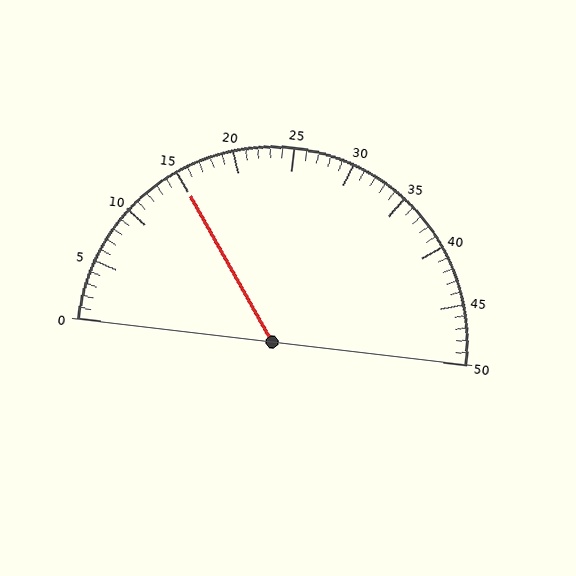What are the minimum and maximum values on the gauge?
The gauge ranges from 0 to 50.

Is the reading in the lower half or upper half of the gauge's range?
The reading is in the lower half of the range (0 to 50).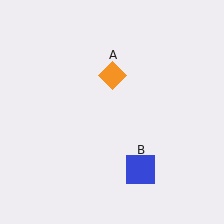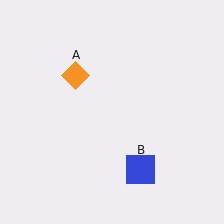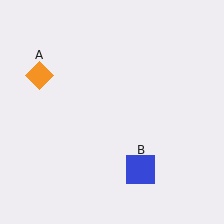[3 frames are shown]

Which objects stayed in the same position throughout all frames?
Blue square (object B) remained stationary.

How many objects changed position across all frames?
1 object changed position: orange diamond (object A).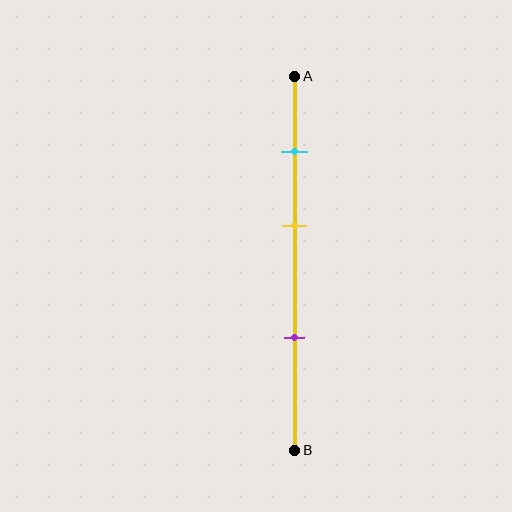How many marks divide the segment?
There are 3 marks dividing the segment.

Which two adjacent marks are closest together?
The cyan and yellow marks are the closest adjacent pair.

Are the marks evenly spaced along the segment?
Yes, the marks are approximately evenly spaced.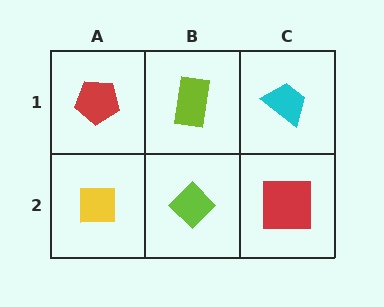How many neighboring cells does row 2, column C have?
2.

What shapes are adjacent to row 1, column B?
A lime diamond (row 2, column B), a red pentagon (row 1, column A), a cyan trapezoid (row 1, column C).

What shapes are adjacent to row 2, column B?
A lime rectangle (row 1, column B), a yellow square (row 2, column A), a red square (row 2, column C).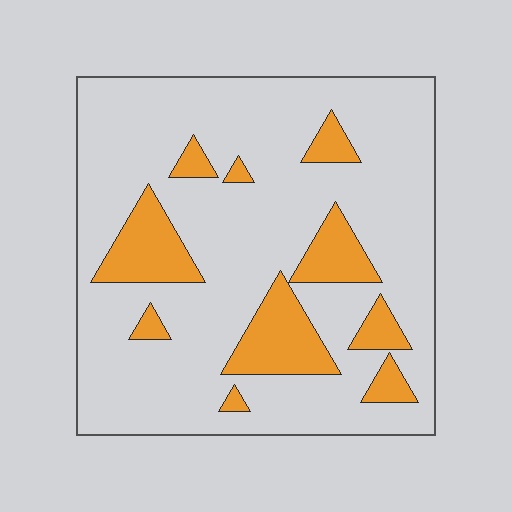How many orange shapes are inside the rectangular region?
10.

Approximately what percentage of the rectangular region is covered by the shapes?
Approximately 20%.